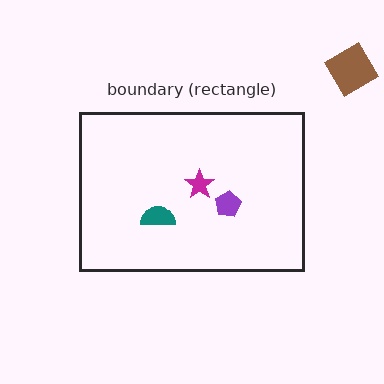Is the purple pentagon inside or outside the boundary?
Inside.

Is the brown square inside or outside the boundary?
Outside.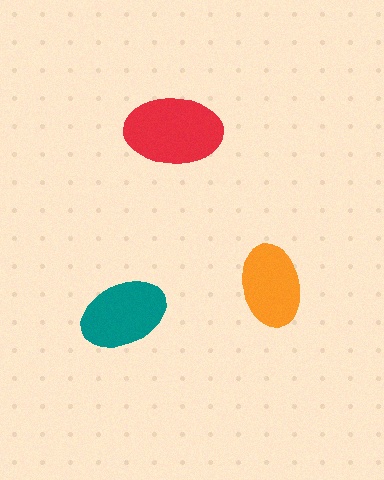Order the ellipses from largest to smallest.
the red one, the teal one, the orange one.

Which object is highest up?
The red ellipse is topmost.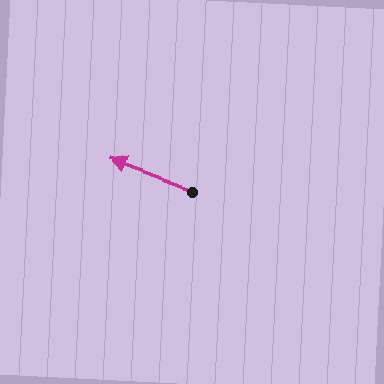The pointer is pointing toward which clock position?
Roughly 10 o'clock.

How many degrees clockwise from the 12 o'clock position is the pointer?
Approximately 290 degrees.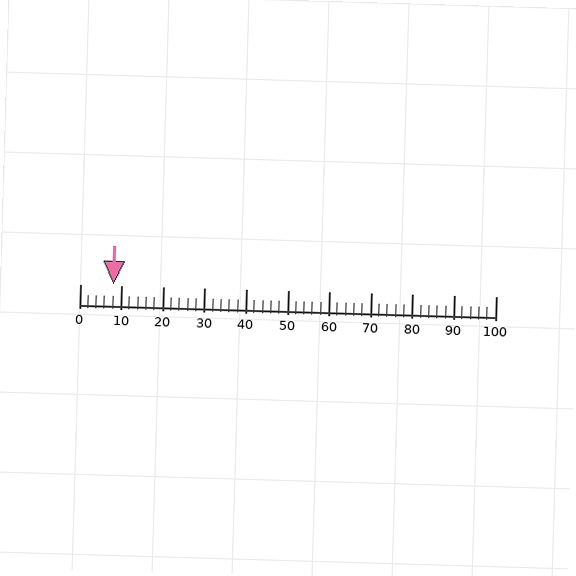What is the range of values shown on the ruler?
The ruler shows values from 0 to 100.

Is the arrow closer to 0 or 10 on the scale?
The arrow is closer to 10.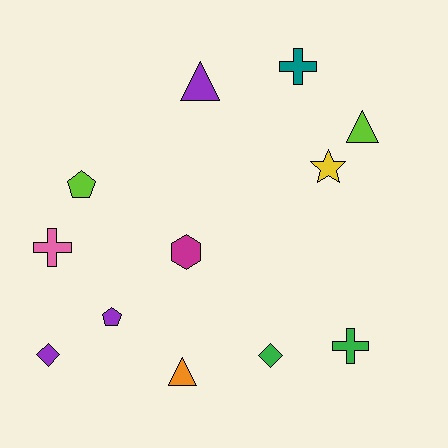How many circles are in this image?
There are no circles.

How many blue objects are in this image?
There are no blue objects.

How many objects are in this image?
There are 12 objects.